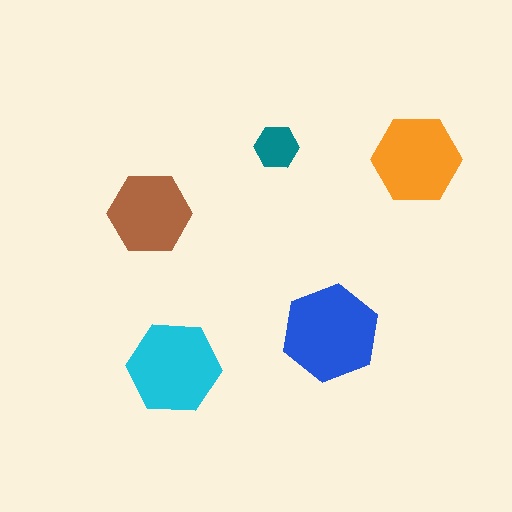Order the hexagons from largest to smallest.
the blue one, the cyan one, the orange one, the brown one, the teal one.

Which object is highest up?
The teal hexagon is topmost.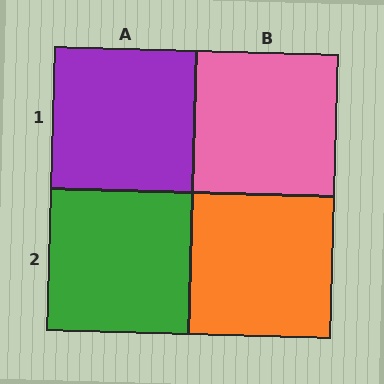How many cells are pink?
1 cell is pink.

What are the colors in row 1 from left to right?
Purple, pink.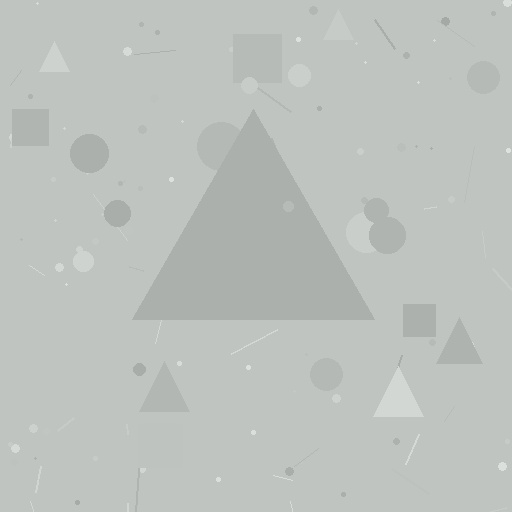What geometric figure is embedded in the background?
A triangle is embedded in the background.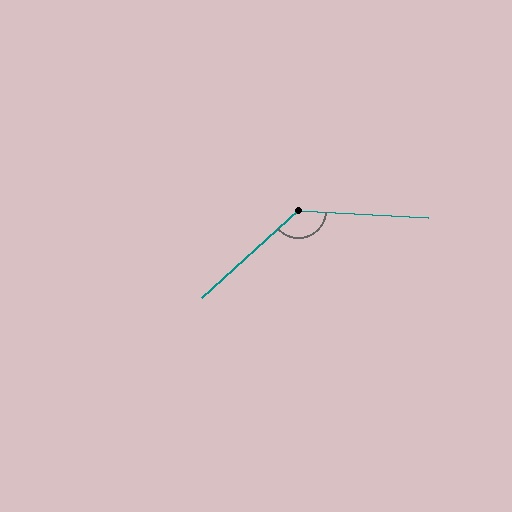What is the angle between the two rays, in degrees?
Approximately 135 degrees.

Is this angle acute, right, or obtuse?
It is obtuse.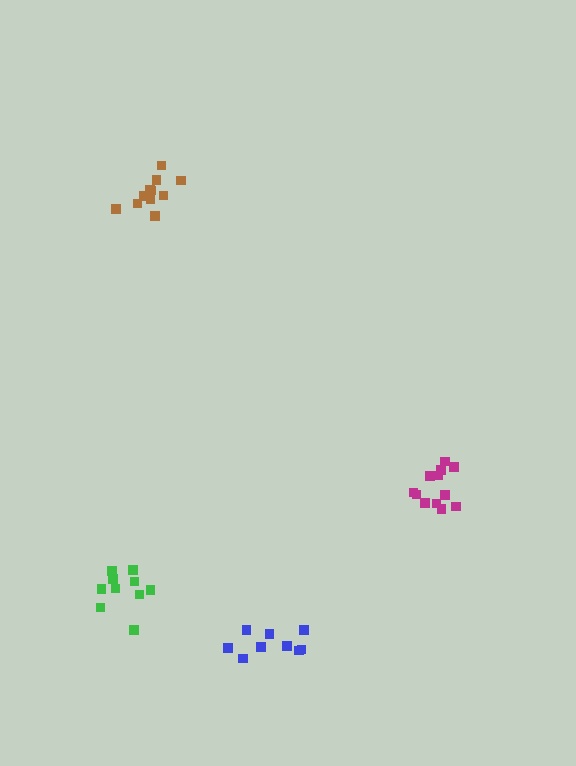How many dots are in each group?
Group 1: 11 dots, Group 2: 9 dots, Group 3: 12 dots, Group 4: 10 dots (42 total).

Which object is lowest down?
The blue cluster is bottommost.